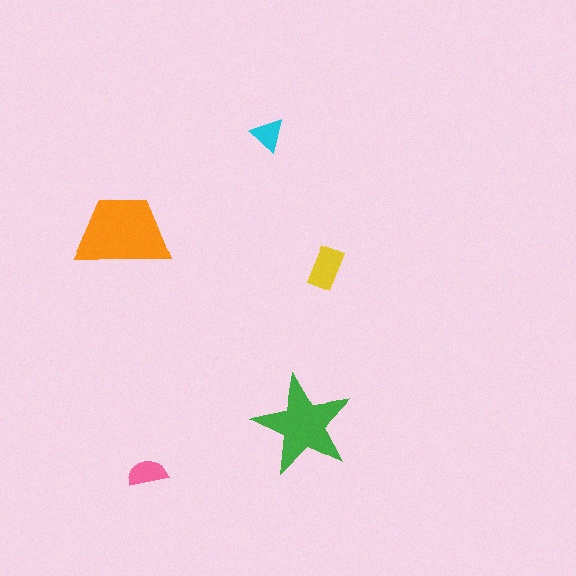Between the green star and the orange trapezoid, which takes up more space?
The orange trapezoid.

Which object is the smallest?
The cyan triangle.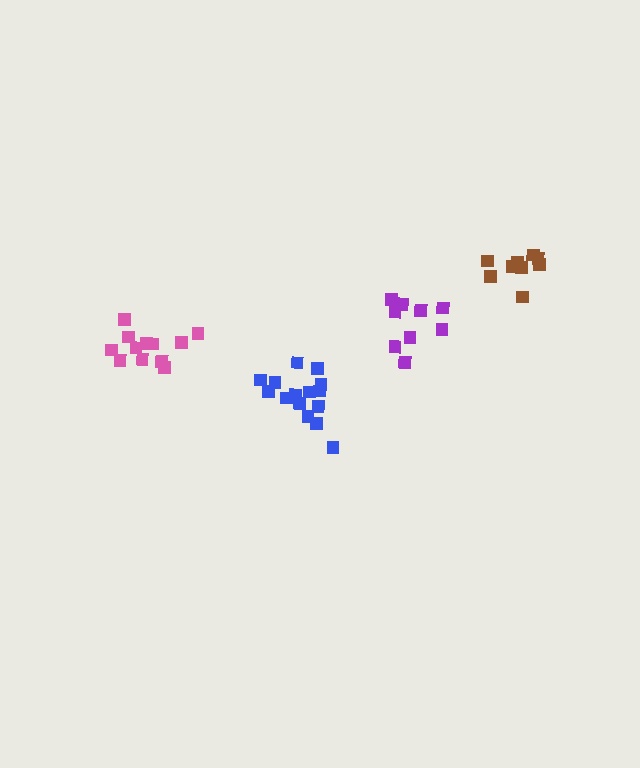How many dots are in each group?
Group 1: 9 dots, Group 2: 12 dots, Group 3: 15 dots, Group 4: 9 dots (45 total).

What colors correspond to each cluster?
The clusters are colored: purple, pink, blue, brown.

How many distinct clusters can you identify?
There are 4 distinct clusters.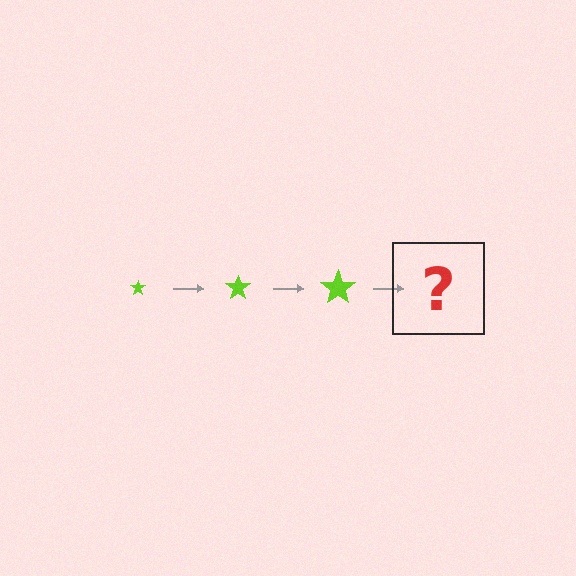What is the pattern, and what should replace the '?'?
The pattern is that the star gets progressively larger each step. The '?' should be a lime star, larger than the previous one.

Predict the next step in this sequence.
The next step is a lime star, larger than the previous one.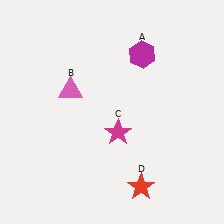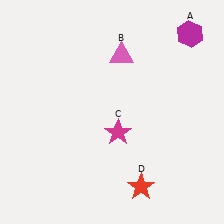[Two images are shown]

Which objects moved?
The objects that moved are: the magenta hexagon (A), the pink triangle (B).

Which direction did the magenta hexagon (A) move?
The magenta hexagon (A) moved right.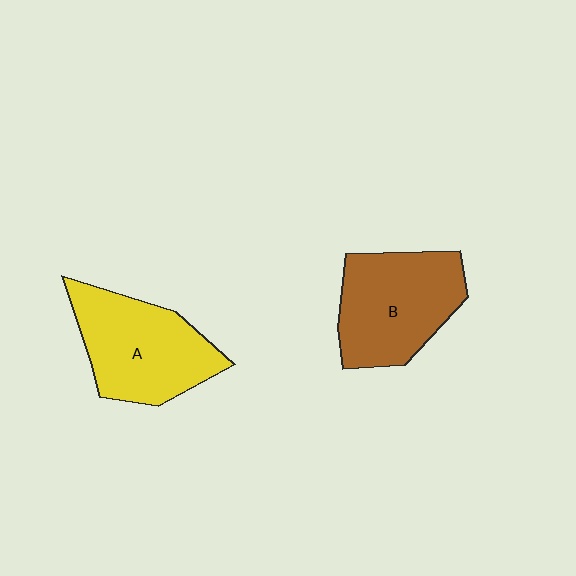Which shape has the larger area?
Shape A (yellow).